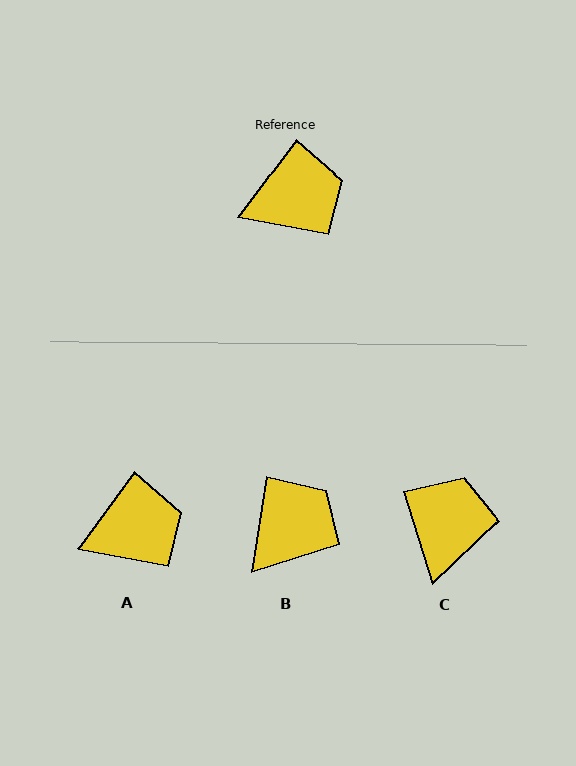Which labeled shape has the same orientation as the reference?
A.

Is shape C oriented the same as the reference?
No, it is off by about 54 degrees.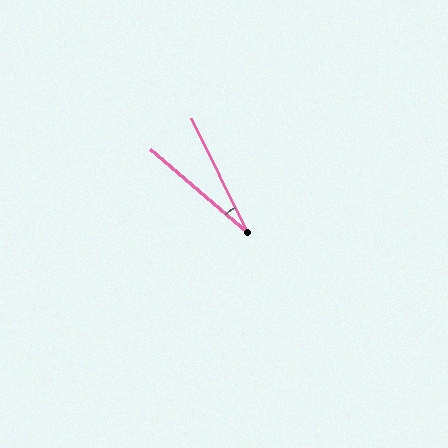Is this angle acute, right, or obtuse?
It is acute.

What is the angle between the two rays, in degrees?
Approximately 23 degrees.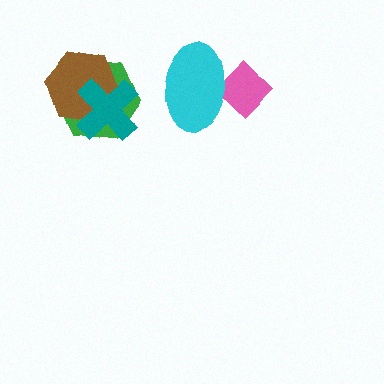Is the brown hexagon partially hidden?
Yes, it is partially covered by another shape.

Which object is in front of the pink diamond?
The cyan ellipse is in front of the pink diamond.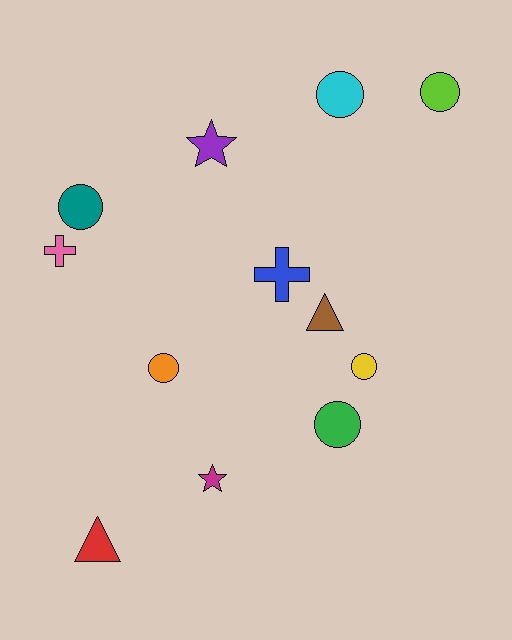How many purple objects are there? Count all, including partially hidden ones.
There is 1 purple object.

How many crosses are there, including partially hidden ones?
There are 2 crosses.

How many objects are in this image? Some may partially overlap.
There are 12 objects.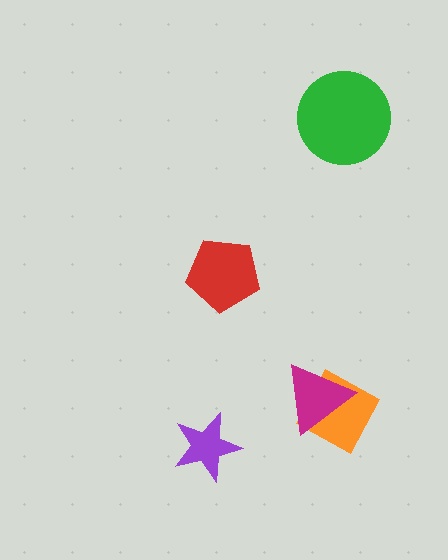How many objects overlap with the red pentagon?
0 objects overlap with the red pentagon.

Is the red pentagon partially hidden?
No, no other shape covers it.